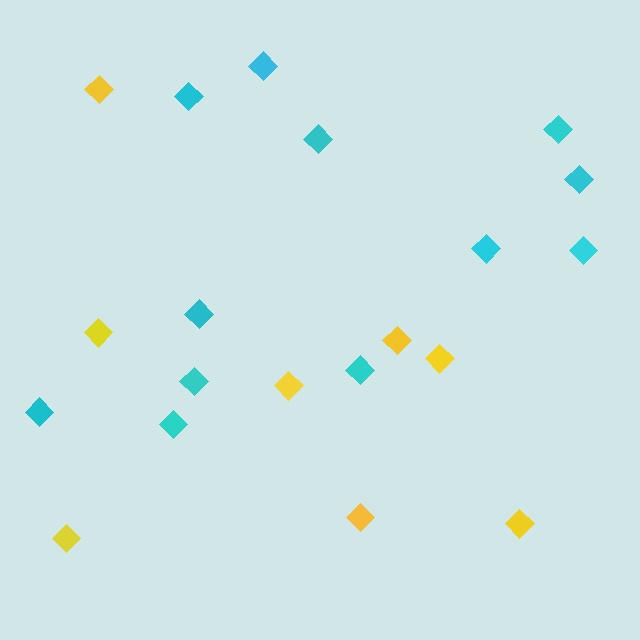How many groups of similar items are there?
There are 2 groups: one group of yellow diamonds (8) and one group of cyan diamonds (12).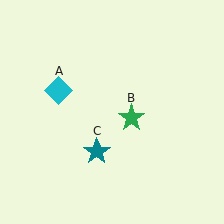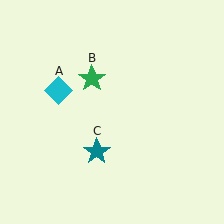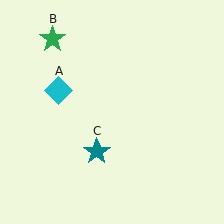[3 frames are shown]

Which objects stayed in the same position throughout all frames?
Cyan diamond (object A) and teal star (object C) remained stationary.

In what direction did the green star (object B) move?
The green star (object B) moved up and to the left.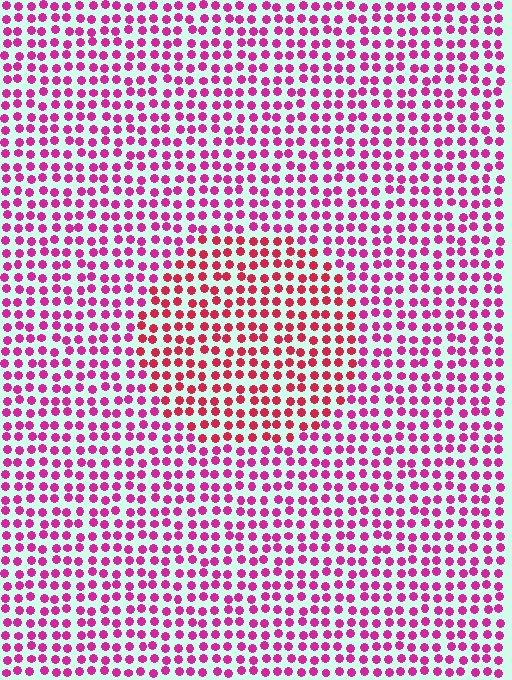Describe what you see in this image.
The image is filled with small magenta elements in a uniform arrangement. A circle-shaped region is visible where the elements are tinted to a slightly different hue, forming a subtle color boundary.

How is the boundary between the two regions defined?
The boundary is defined purely by a slight shift in hue (about 28 degrees). Spacing, size, and orientation are identical on both sides.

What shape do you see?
I see a circle.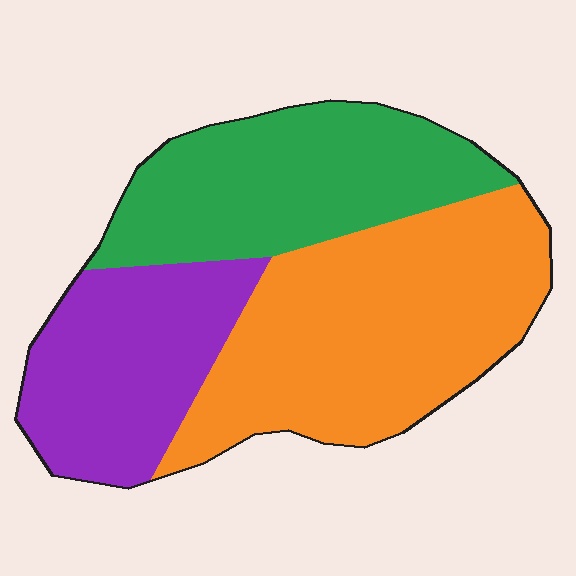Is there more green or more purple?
Green.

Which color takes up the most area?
Orange, at roughly 45%.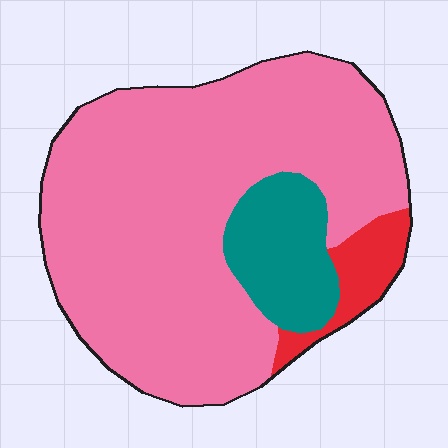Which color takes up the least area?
Red, at roughly 5%.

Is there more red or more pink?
Pink.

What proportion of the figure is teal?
Teal covers 14% of the figure.